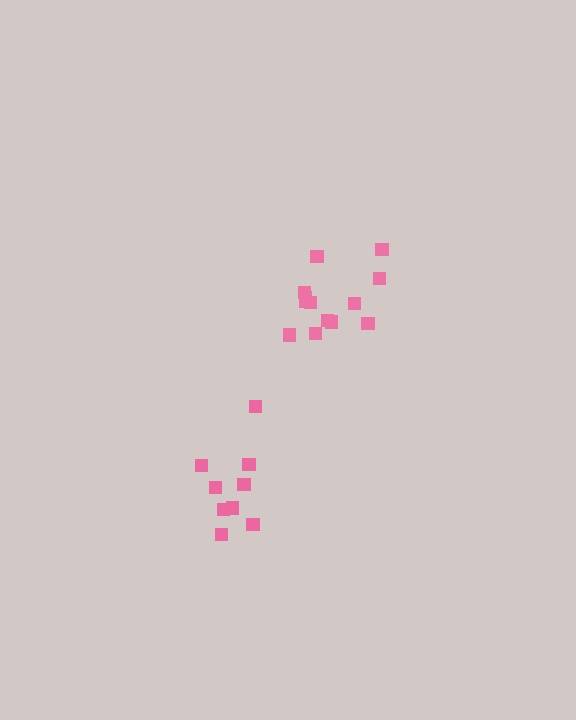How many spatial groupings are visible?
There are 2 spatial groupings.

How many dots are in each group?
Group 1: 9 dots, Group 2: 13 dots (22 total).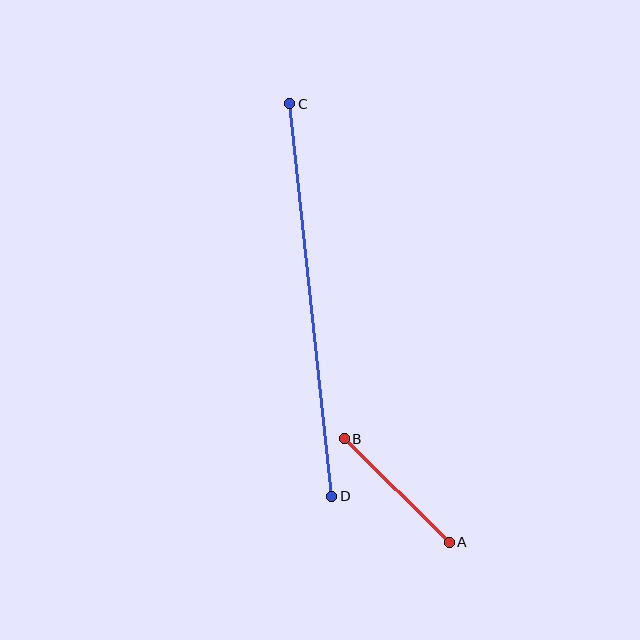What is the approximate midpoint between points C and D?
The midpoint is at approximately (311, 300) pixels.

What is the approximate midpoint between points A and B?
The midpoint is at approximately (397, 490) pixels.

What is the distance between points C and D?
The distance is approximately 395 pixels.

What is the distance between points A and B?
The distance is approximately 147 pixels.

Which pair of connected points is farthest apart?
Points C and D are farthest apart.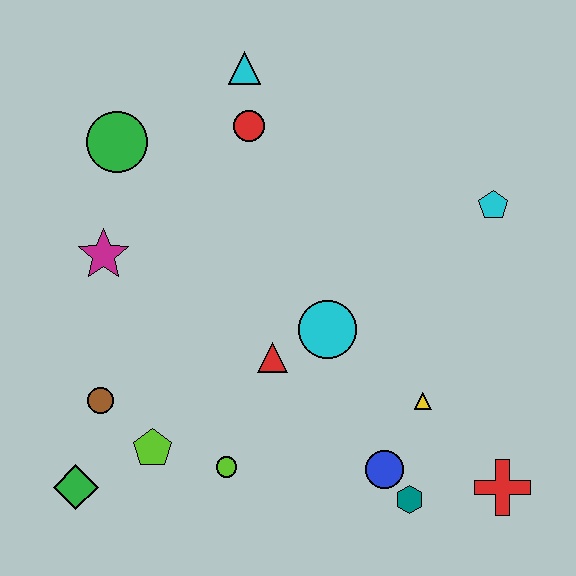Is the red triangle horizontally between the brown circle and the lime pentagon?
No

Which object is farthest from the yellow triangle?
The green circle is farthest from the yellow triangle.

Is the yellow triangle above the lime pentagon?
Yes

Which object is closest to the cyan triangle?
The red circle is closest to the cyan triangle.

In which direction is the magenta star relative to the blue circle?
The magenta star is to the left of the blue circle.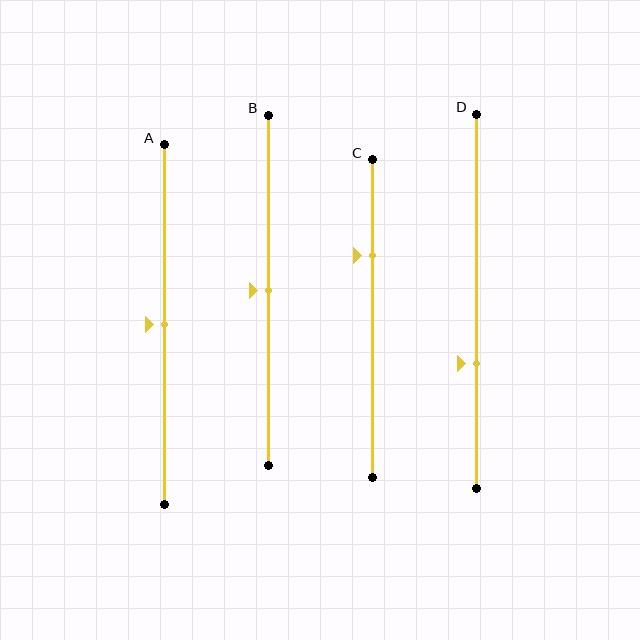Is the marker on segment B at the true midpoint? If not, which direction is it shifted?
Yes, the marker on segment B is at the true midpoint.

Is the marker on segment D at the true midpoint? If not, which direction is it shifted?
No, the marker on segment D is shifted downward by about 17% of the segment length.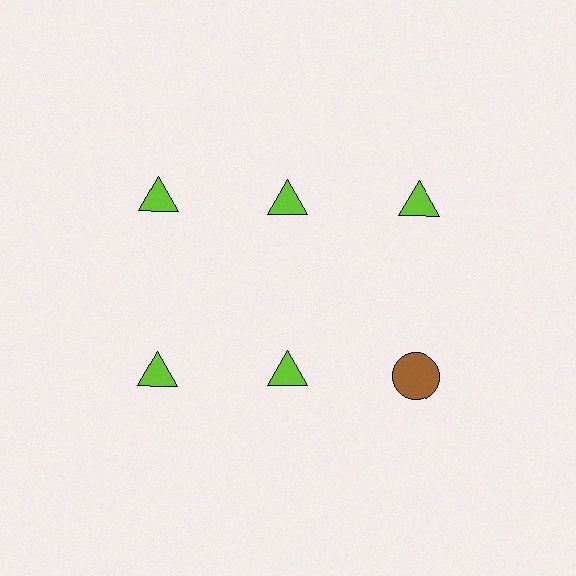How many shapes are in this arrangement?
There are 6 shapes arranged in a grid pattern.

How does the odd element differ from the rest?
It differs in both color (brown instead of lime) and shape (circle instead of triangle).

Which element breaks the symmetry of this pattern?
The brown circle in the second row, center column breaks the symmetry. All other shapes are lime triangles.